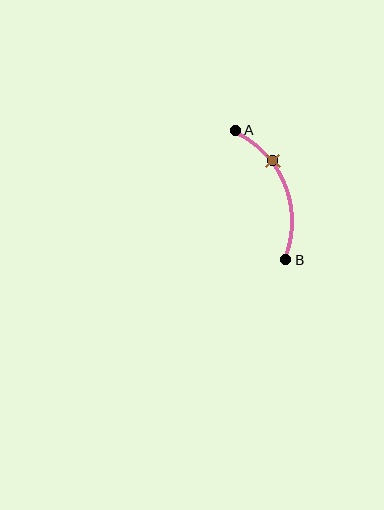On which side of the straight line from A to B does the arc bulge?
The arc bulges to the right of the straight line connecting A and B.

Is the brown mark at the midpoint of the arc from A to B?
No. The brown mark lies on the arc but is closer to endpoint A. The arc midpoint would be at the point on the curve equidistant along the arc from both A and B.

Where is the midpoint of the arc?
The arc midpoint is the point on the curve farthest from the straight line joining A and B. It sits to the right of that line.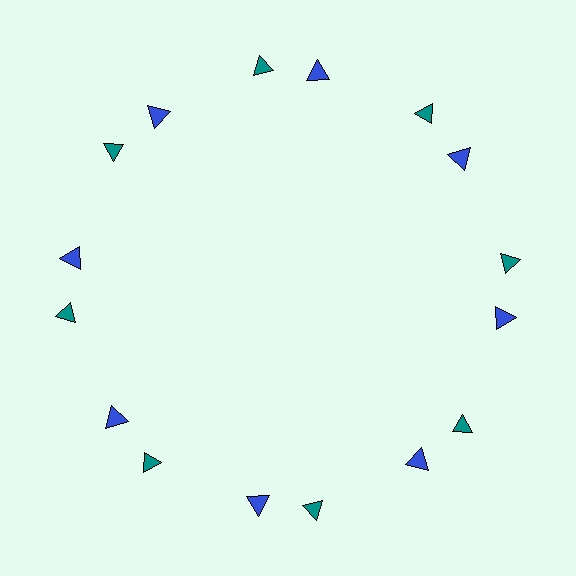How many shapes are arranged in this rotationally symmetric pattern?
There are 16 shapes, arranged in 8 groups of 2.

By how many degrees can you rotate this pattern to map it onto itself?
The pattern maps onto itself every 45 degrees of rotation.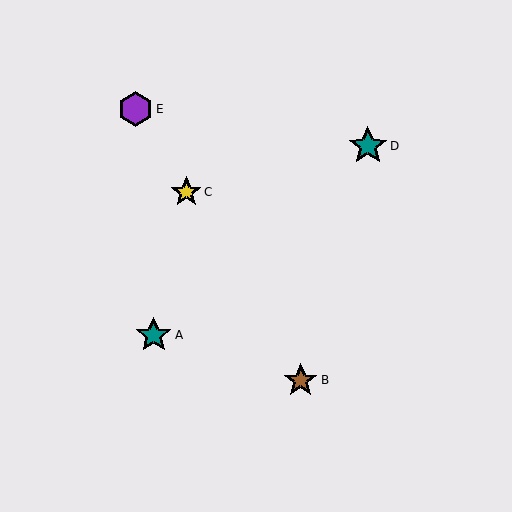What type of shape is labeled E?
Shape E is a purple hexagon.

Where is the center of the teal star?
The center of the teal star is at (368, 146).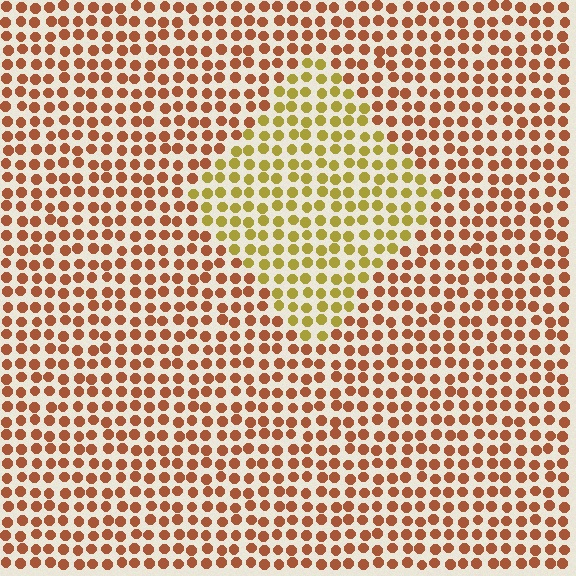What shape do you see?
I see a diamond.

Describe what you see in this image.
The image is filled with small brown elements in a uniform arrangement. A diamond-shaped region is visible where the elements are tinted to a slightly different hue, forming a subtle color boundary.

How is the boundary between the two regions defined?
The boundary is defined purely by a slight shift in hue (about 40 degrees). Spacing, size, and orientation are identical on both sides.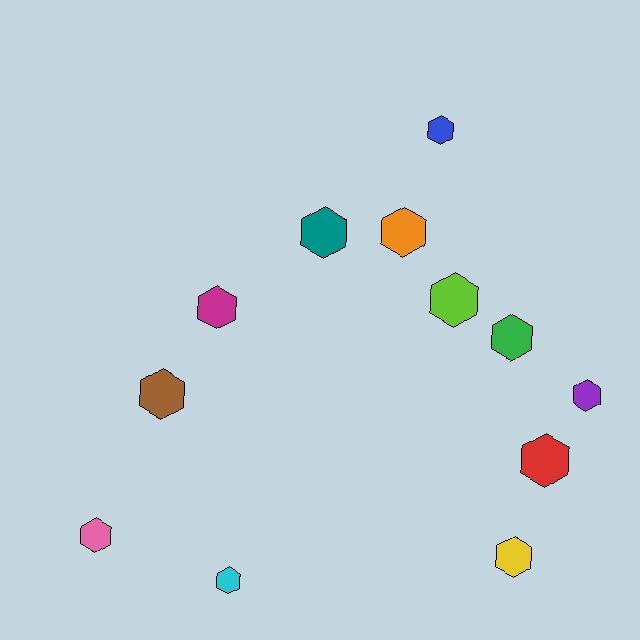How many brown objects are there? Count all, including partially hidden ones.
There is 1 brown object.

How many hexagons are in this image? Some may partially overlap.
There are 12 hexagons.